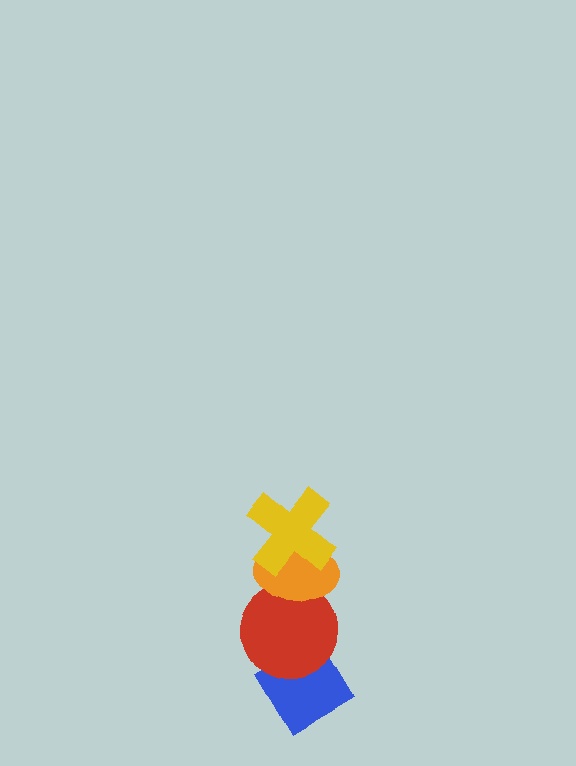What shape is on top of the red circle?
The orange ellipse is on top of the red circle.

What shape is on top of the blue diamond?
The red circle is on top of the blue diamond.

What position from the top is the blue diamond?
The blue diamond is 4th from the top.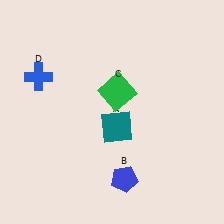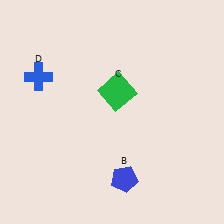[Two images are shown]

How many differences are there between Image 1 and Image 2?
There is 1 difference between the two images.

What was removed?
The teal square (A) was removed in Image 2.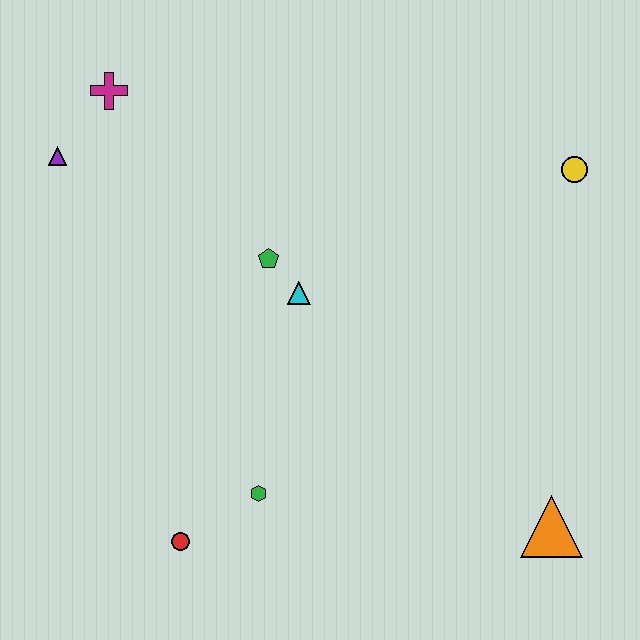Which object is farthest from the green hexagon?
The yellow circle is farthest from the green hexagon.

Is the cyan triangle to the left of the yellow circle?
Yes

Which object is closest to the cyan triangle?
The green pentagon is closest to the cyan triangle.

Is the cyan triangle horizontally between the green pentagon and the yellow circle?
Yes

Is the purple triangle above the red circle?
Yes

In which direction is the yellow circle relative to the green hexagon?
The yellow circle is above the green hexagon.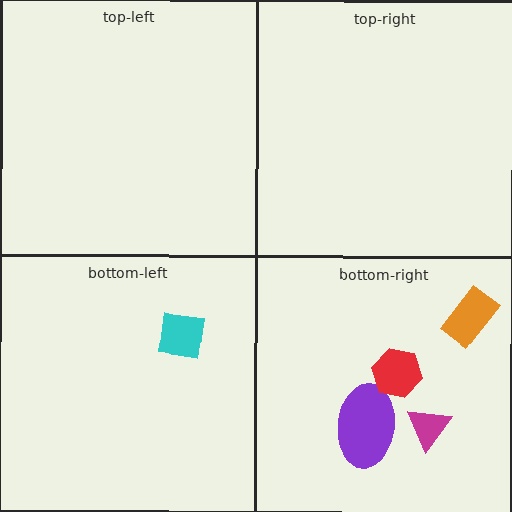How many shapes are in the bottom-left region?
1.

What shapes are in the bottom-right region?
The purple ellipse, the red hexagon, the orange rectangle, the magenta triangle.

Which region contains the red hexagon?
The bottom-right region.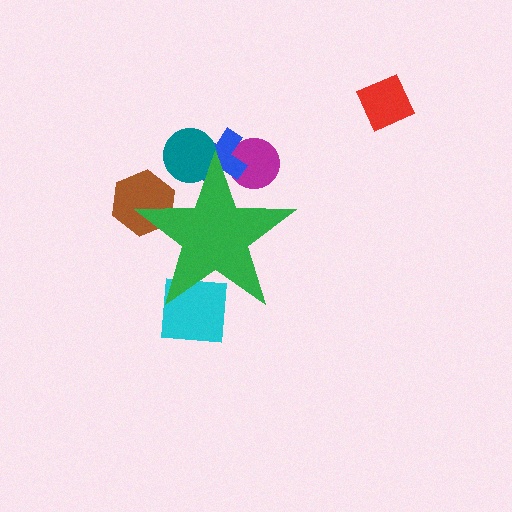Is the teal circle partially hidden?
Yes, the teal circle is partially hidden behind the green star.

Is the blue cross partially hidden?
Yes, the blue cross is partially hidden behind the green star.